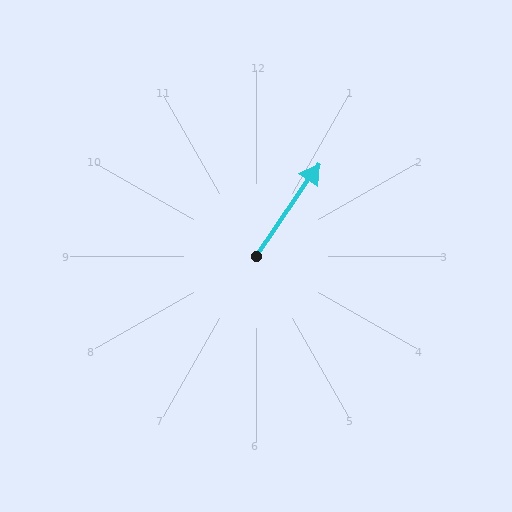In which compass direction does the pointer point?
Northeast.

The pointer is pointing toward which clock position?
Roughly 1 o'clock.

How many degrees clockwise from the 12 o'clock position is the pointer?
Approximately 34 degrees.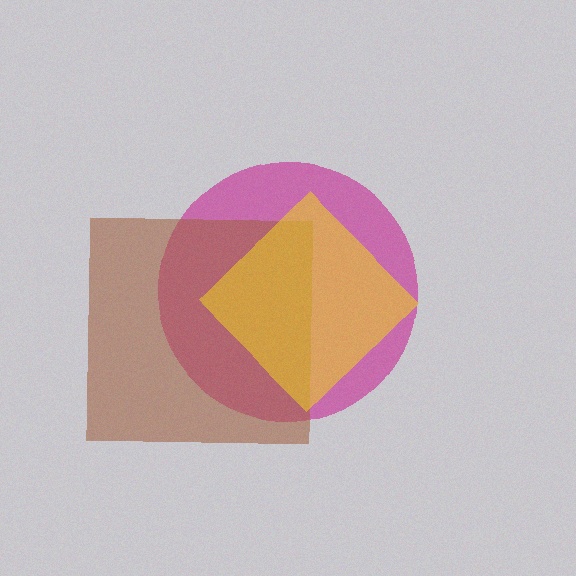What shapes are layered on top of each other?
The layered shapes are: a magenta circle, a brown square, a yellow diamond.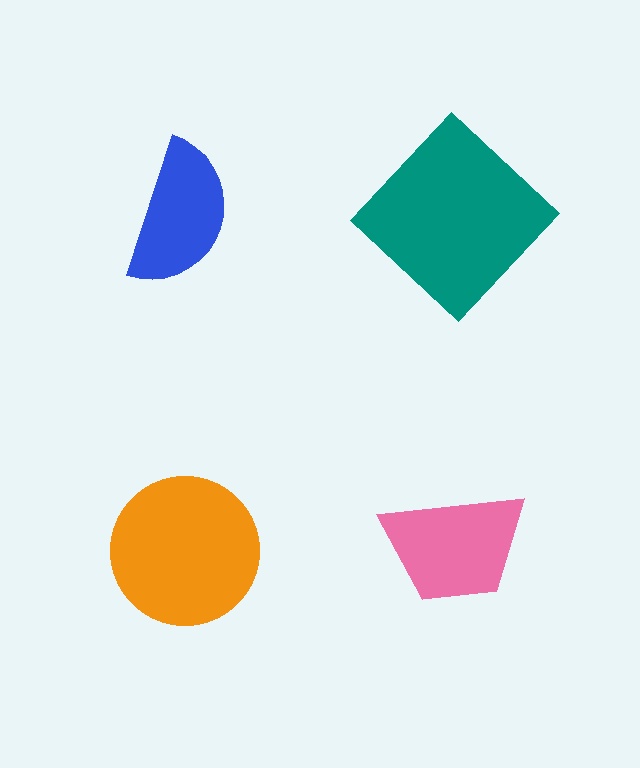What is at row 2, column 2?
A pink trapezoid.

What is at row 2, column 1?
An orange circle.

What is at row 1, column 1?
A blue semicircle.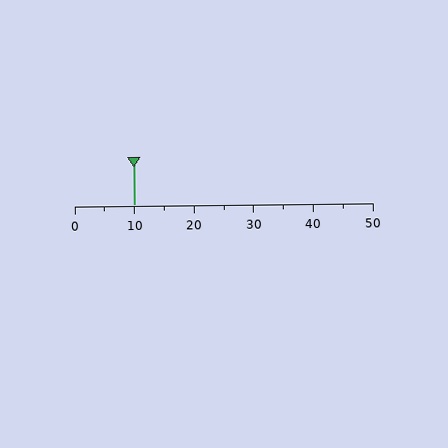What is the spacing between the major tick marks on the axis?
The major ticks are spaced 10 apart.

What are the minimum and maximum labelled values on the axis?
The axis runs from 0 to 50.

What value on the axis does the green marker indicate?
The marker indicates approximately 10.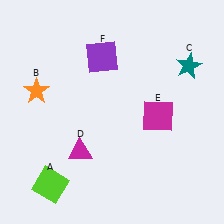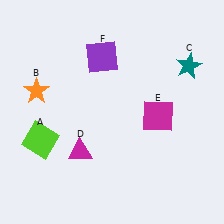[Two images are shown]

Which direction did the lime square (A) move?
The lime square (A) moved up.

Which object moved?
The lime square (A) moved up.